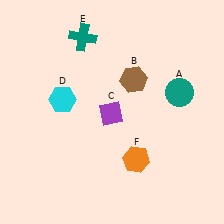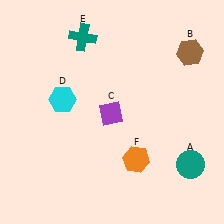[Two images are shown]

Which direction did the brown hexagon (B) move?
The brown hexagon (B) moved right.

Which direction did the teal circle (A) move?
The teal circle (A) moved down.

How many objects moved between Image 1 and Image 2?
2 objects moved between the two images.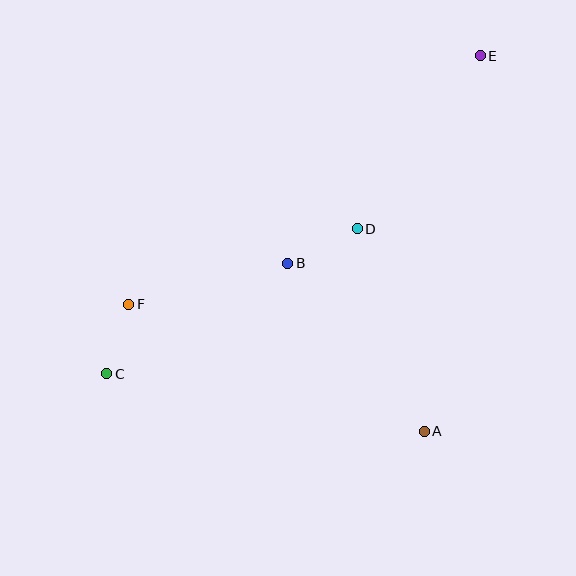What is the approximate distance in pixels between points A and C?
The distance between A and C is approximately 322 pixels.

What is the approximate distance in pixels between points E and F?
The distance between E and F is approximately 430 pixels.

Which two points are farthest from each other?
Points C and E are farthest from each other.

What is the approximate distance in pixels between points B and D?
The distance between B and D is approximately 78 pixels.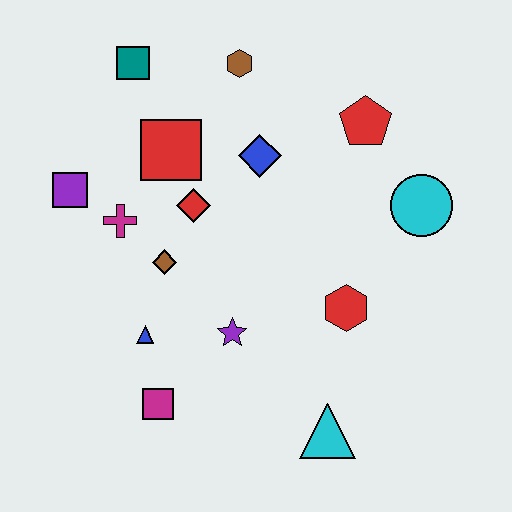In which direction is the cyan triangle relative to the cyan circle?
The cyan triangle is below the cyan circle.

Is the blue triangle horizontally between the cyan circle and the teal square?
Yes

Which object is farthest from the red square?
The cyan triangle is farthest from the red square.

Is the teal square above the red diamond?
Yes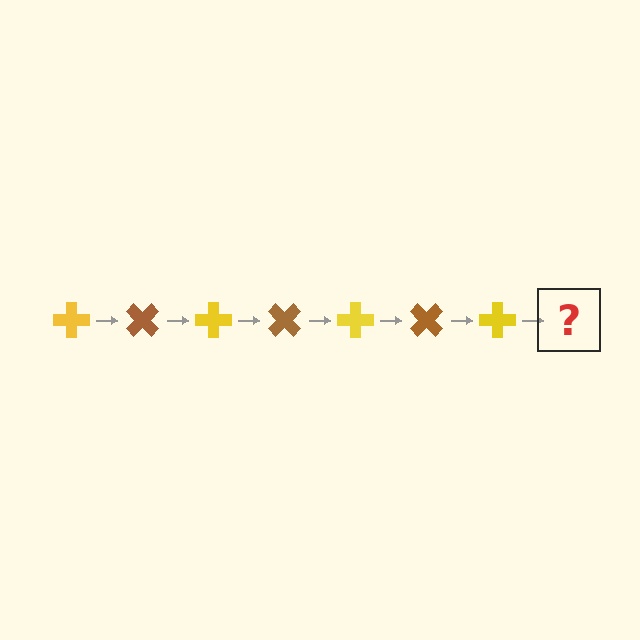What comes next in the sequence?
The next element should be a brown cross, rotated 315 degrees from the start.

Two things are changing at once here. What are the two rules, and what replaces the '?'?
The two rules are that it rotates 45 degrees each step and the color cycles through yellow and brown. The '?' should be a brown cross, rotated 315 degrees from the start.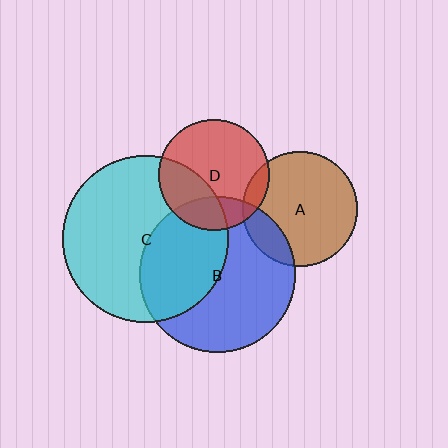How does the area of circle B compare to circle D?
Approximately 2.0 times.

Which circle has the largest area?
Circle C (cyan).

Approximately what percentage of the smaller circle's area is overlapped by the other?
Approximately 20%.